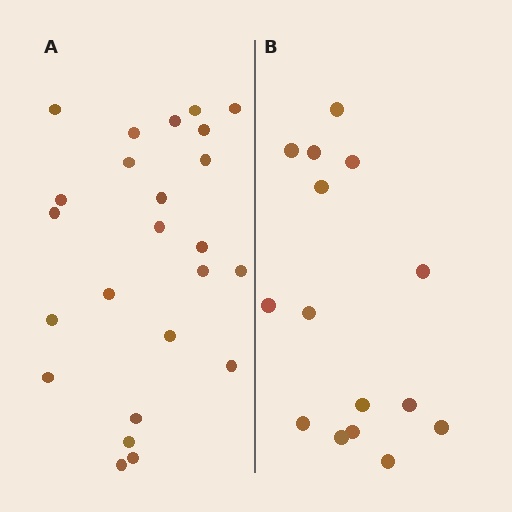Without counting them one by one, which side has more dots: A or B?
Region A (the left region) has more dots.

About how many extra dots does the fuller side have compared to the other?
Region A has roughly 8 or so more dots than region B.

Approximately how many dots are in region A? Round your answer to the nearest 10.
About 20 dots. (The exact count is 24, which rounds to 20.)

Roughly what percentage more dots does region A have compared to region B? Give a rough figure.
About 60% more.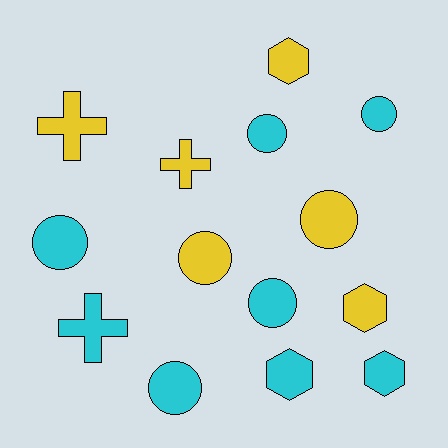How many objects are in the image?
There are 14 objects.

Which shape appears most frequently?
Circle, with 7 objects.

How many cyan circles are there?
There are 5 cyan circles.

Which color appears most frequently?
Cyan, with 8 objects.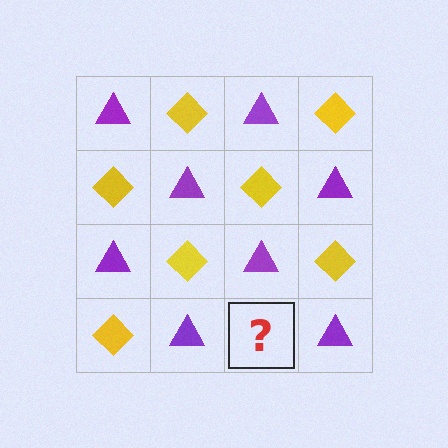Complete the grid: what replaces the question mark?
The question mark should be replaced with a yellow diamond.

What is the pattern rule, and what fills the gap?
The rule is that it alternates purple triangle and yellow diamond in a checkerboard pattern. The gap should be filled with a yellow diamond.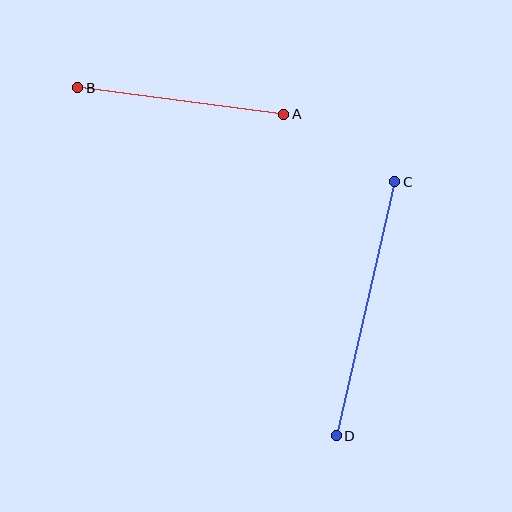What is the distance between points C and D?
The distance is approximately 261 pixels.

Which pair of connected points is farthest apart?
Points C and D are farthest apart.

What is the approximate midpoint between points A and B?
The midpoint is at approximately (181, 101) pixels.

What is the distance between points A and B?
The distance is approximately 208 pixels.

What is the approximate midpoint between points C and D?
The midpoint is at approximately (365, 309) pixels.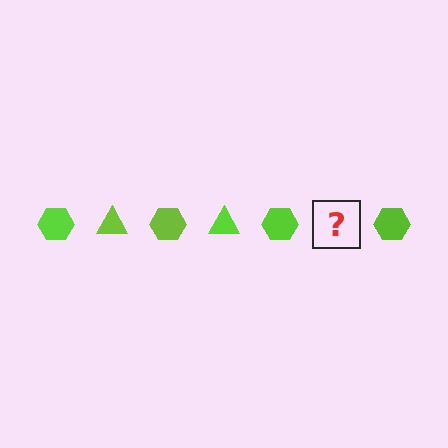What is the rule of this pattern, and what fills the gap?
The rule is that the pattern cycles through hexagon, triangle shapes in lime. The gap should be filled with a lime triangle.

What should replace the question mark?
The question mark should be replaced with a lime triangle.